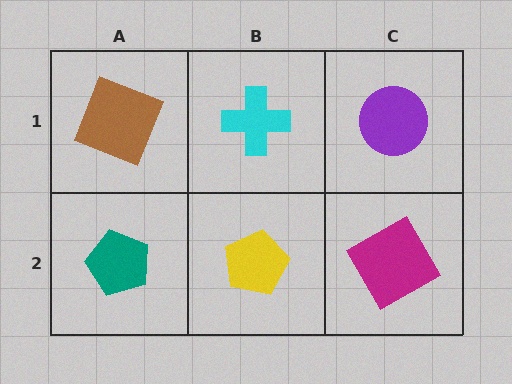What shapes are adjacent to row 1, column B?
A yellow pentagon (row 2, column B), a brown square (row 1, column A), a purple circle (row 1, column C).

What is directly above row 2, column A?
A brown square.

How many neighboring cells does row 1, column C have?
2.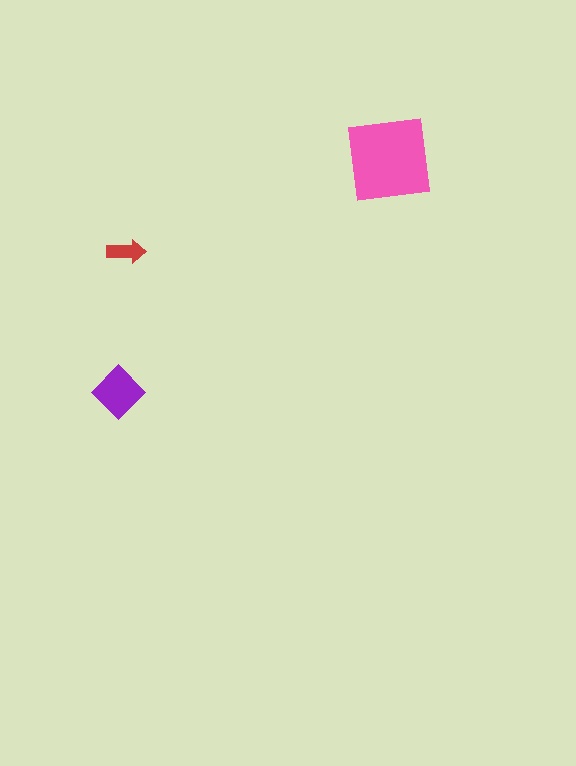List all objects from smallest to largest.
The red arrow, the purple diamond, the pink square.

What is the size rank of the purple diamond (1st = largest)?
2nd.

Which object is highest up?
The pink square is topmost.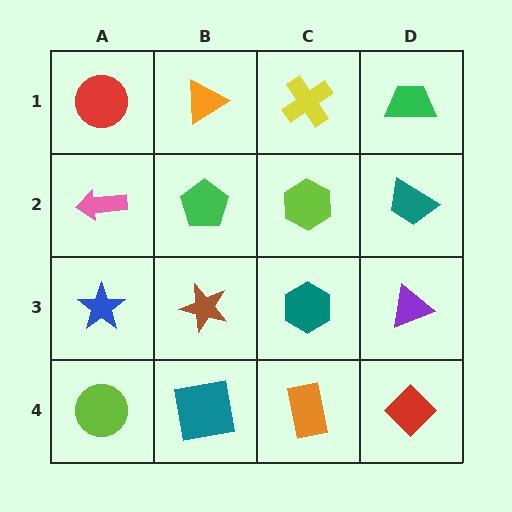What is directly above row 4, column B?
A brown star.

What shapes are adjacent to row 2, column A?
A red circle (row 1, column A), a blue star (row 3, column A), a green pentagon (row 2, column B).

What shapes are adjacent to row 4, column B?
A brown star (row 3, column B), a lime circle (row 4, column A), an orange rectangle (row 4, column C).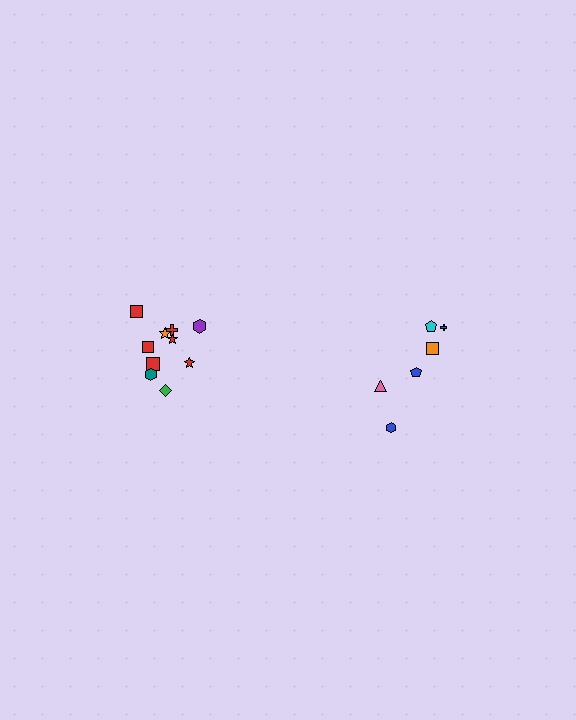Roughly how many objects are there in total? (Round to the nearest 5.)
Roughly 15 objects in total.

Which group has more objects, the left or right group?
The left group.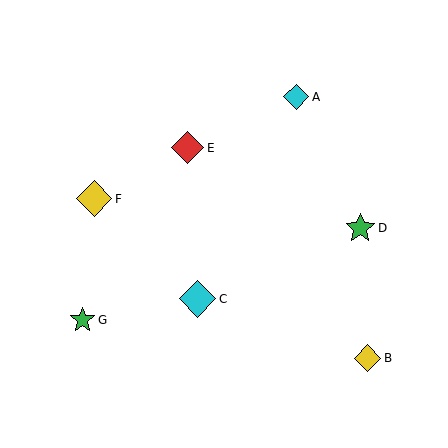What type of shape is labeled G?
Shape G is a green star.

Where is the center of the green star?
The center of the green star is at (83, 320).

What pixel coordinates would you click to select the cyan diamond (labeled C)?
Click at (198, 299) to select the cyan diamond C.